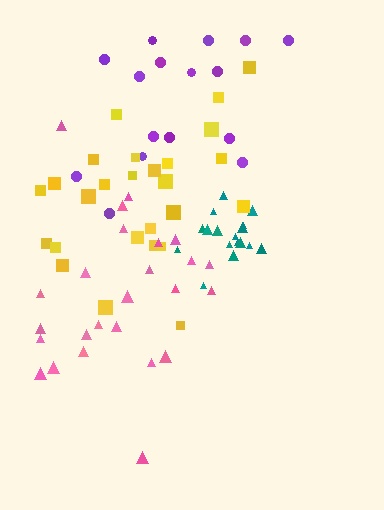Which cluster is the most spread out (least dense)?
Purple.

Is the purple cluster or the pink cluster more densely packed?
Pink.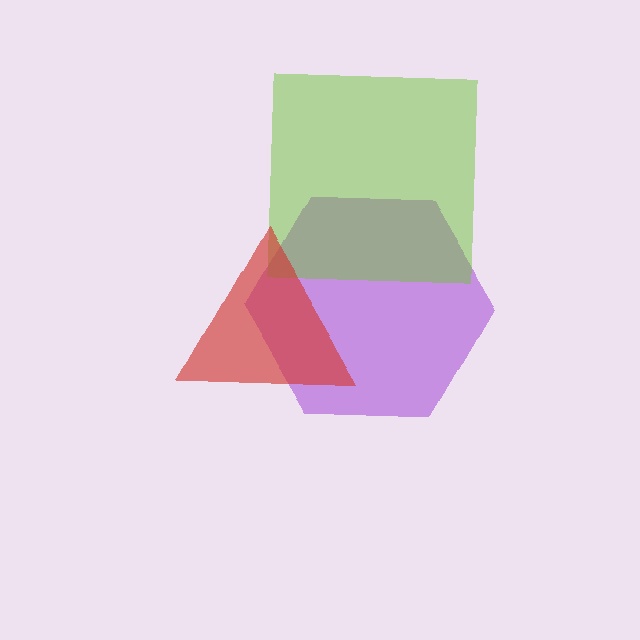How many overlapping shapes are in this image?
There are 3 overlapping shapes in the image.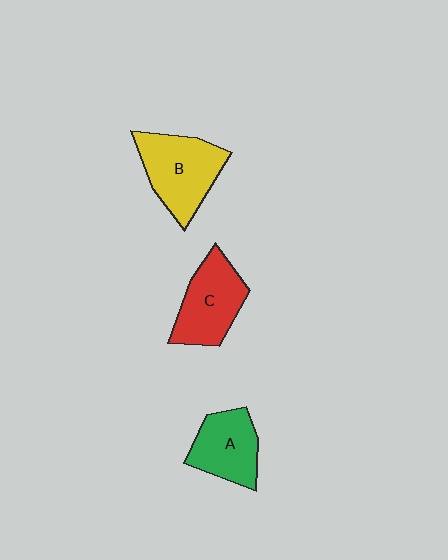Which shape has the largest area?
Shape B (yellow).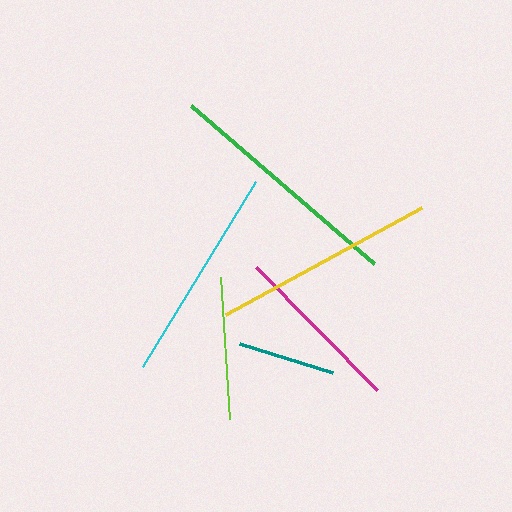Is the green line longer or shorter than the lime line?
The green line is longer than the lime line.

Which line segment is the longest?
The green line is the longest at approximately 242 pixels.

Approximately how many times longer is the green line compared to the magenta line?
The green line is approximately 1.4 times the length of the magenta line.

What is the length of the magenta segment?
The magenta segment is approximately 173 pixels long.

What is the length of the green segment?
The green segment is approximately 242 pixels long.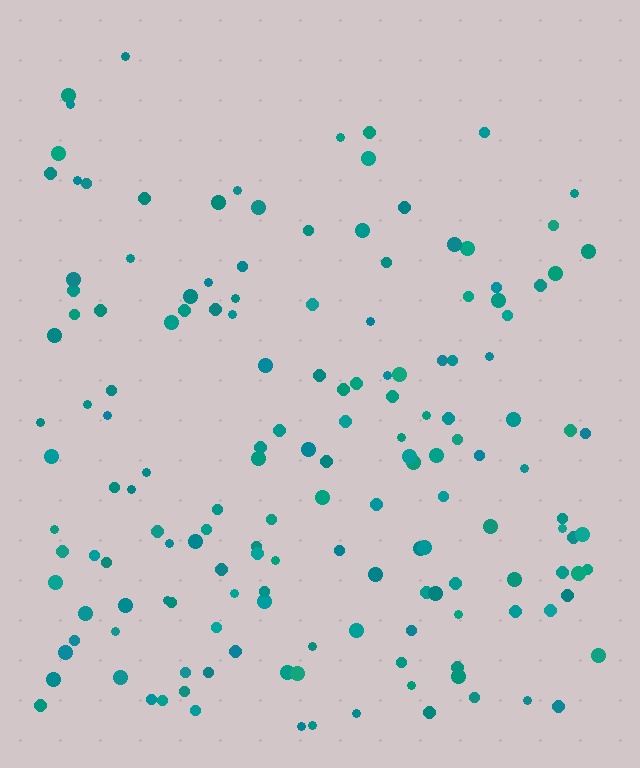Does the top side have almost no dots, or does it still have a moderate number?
Still a moderate number, just noticeably fewer than the bottom.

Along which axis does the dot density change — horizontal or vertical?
Vertical.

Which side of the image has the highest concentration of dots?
The bottom.